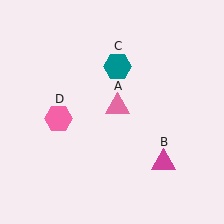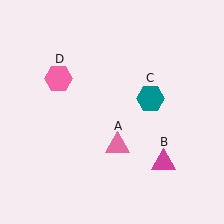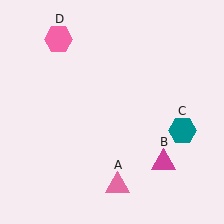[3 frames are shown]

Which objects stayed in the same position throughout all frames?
Magenta triangle (object B) remained stationary.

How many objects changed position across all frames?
3 objects changed position: pink triangle (object A), teal hexagon (object C), pink hexagon (object D).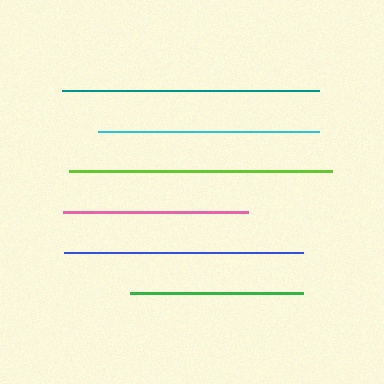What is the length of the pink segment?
The pink segment is approximately 185 pixels long.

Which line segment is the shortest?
The green line is the shortest at approximately 174 pixels.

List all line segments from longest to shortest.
From longest to shortest: lime, teal, blue, cyan, pink, green.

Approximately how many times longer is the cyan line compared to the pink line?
The cyan line is approximately 1.2 times the length of the pink line.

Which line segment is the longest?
The lime line is the longest at approximately 263 pixels.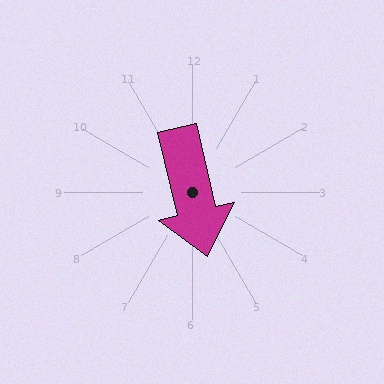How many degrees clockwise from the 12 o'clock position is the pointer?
Approximately 167 degrees.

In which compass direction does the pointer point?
South.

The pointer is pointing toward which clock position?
Roughly 6 o'clock.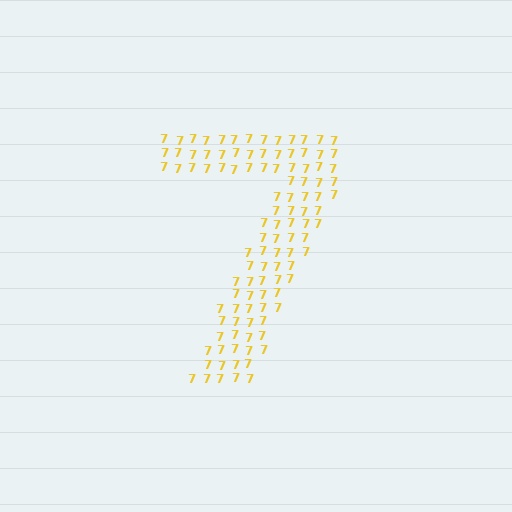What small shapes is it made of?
It is made of small digit 7's.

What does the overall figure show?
The overall figure shows the digit 7.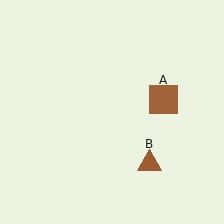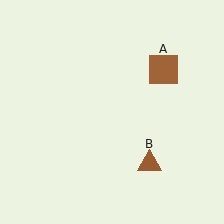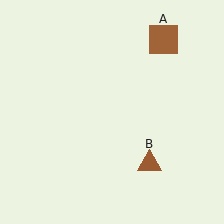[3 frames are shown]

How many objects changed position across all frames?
1 object changed position: brown square (object A).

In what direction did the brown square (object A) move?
The brown square (object A) moved up.